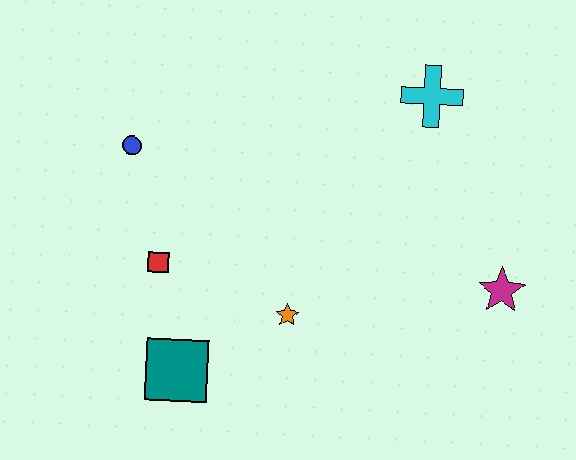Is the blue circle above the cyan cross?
No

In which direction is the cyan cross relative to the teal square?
The cyan cross is above the teal square.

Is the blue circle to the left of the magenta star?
Yes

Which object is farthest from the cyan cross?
The teal square is farthest from the cyan cross.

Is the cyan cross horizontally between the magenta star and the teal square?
Yes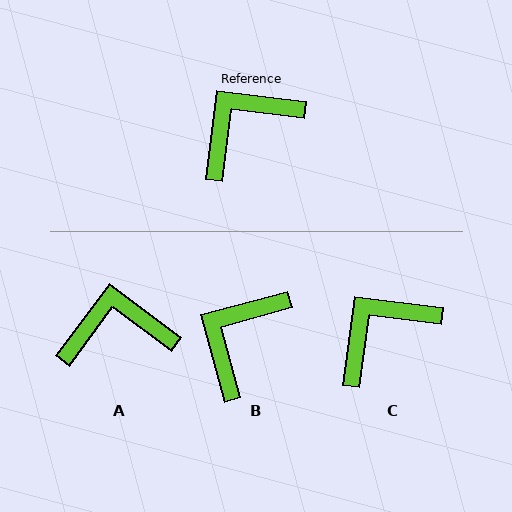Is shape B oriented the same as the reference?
No, it is off by about 22 degrees.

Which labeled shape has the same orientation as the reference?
C.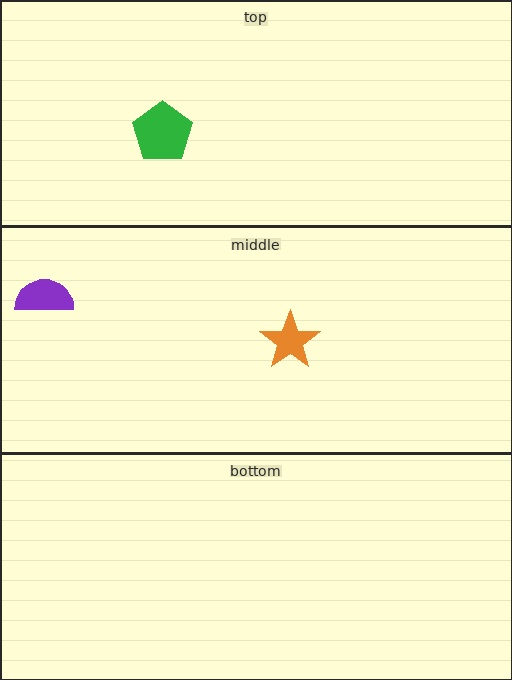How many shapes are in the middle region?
2.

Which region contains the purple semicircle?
The middle region.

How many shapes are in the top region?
1.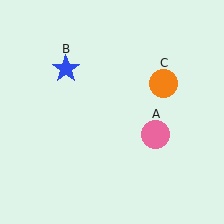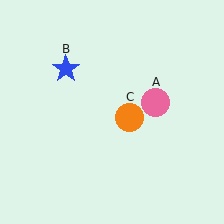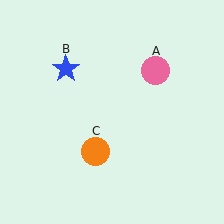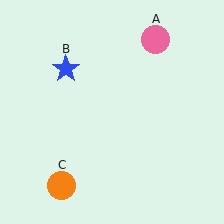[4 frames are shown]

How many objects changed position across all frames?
2 objects changed position: pink circle (object A), orange circle (object C).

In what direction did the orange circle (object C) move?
The orange circle (object C) moved down and to the left.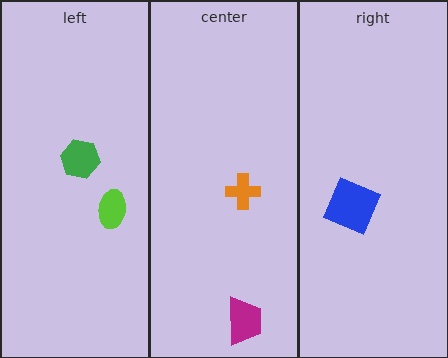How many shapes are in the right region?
1.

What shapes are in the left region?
The green hexagon, the lime ellipse.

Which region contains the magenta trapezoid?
The center region.